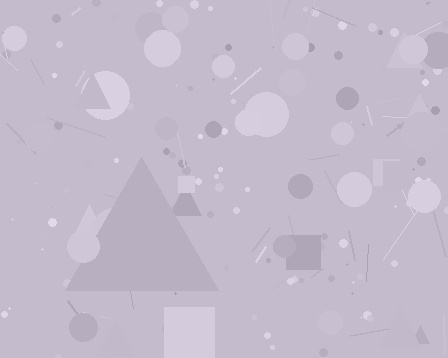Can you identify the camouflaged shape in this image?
The camouflaged shape is a triangle.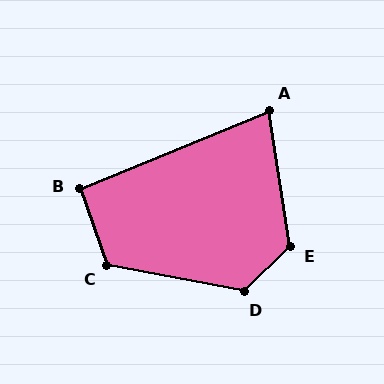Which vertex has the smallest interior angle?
A, at approximately 77 degrees.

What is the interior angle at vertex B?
Approximately 93 degrees (approximately right).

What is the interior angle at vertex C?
Approximately 120 degrees (obtuse).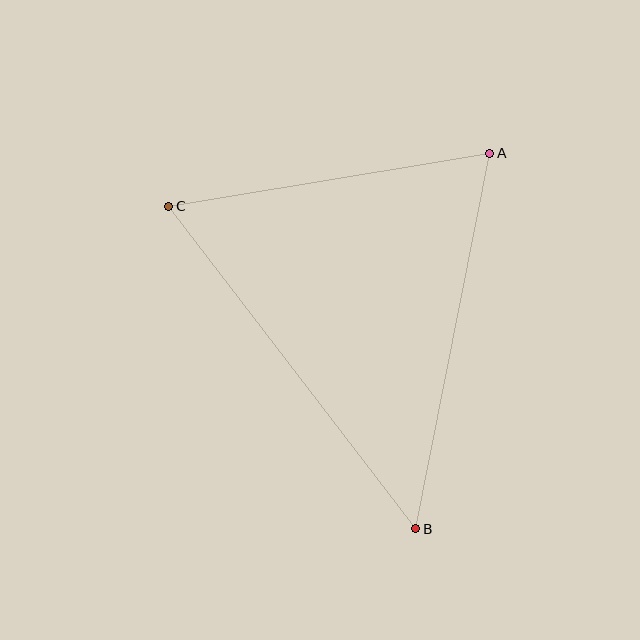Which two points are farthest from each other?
Points B and C are farthest from each other.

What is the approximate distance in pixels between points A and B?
The distance between A and B is approximately 382 pixels.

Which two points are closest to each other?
Points A and C are closest to each other.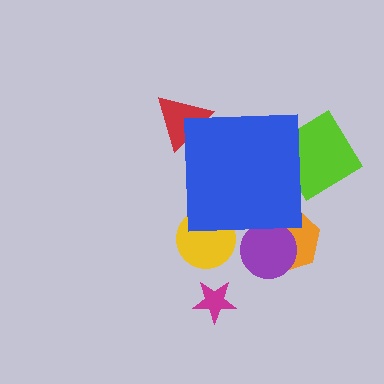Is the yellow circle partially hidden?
Yes, the yellow circle is partially hidden behind the blue square.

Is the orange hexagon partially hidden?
Yes, the orange hexagon is partially hidden behind the blue square.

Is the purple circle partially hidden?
Yes, the purple circle is partially hidden behind the blue square.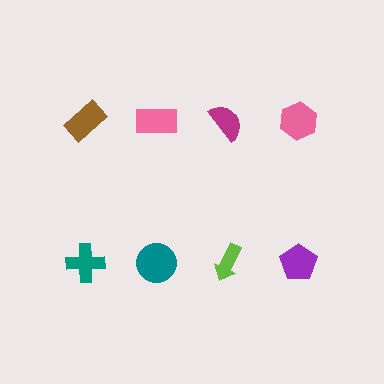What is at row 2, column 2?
A teal circle.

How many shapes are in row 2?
4 shapes.